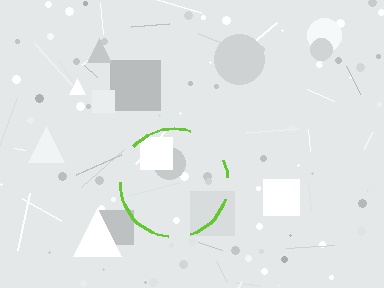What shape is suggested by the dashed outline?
The dashed outline suggests a circle.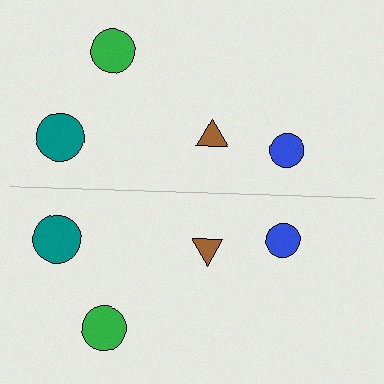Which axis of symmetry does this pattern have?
The pattern has a horizontal axis of symmetry running through the center of the image.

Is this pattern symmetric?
Yes, this pattern has bilateral (reflection) symmetry.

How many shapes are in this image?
There are 8 shapes in this image.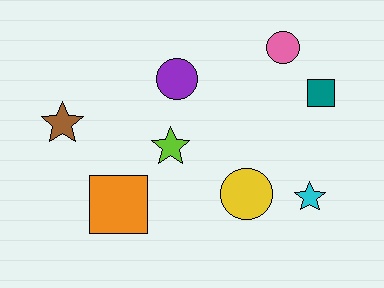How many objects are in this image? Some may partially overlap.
There are 8 objects.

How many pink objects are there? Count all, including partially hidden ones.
There is 1 pink object.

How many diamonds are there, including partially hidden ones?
There are no diamonds.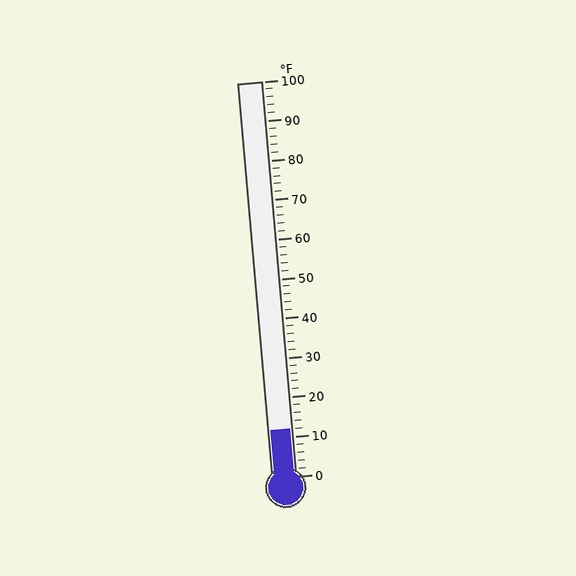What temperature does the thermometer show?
The thermometer shows approximately 12°F.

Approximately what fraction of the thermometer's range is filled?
The thermometer is filled to approximately 10% of its range.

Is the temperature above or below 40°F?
The temperature is below 40°F.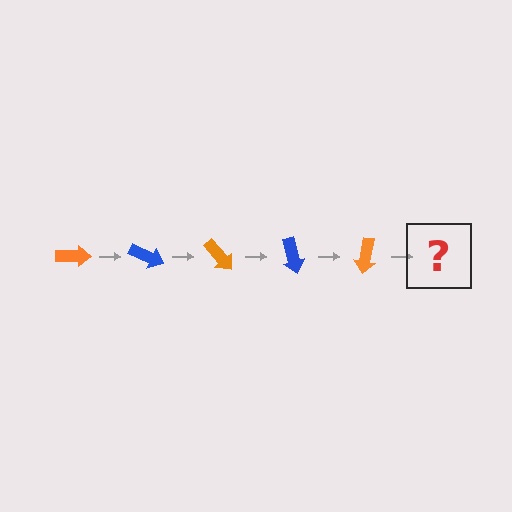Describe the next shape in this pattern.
It should be a blue arrow, rotated 125 degrees from the start.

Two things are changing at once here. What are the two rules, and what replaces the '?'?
The two rules are that it rotates 25 degrees each step and the color cycles through orange and blue. The '?' should be a blue arrow, rotated 125 degrees from the start.